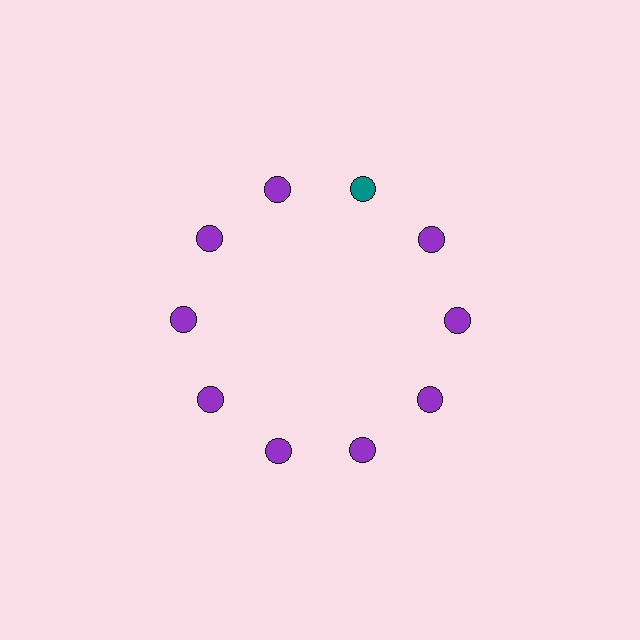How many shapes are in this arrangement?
There are 10 shapes arranged in a ring pattern.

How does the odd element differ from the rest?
It has a different color: teal instead of purple.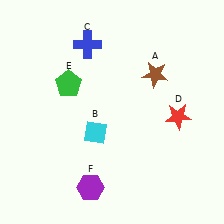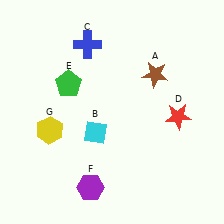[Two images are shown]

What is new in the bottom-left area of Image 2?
A yellow hexagon (G) was added in the bottom-left area of Image 2.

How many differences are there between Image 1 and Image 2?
There is 1 difference between the two images.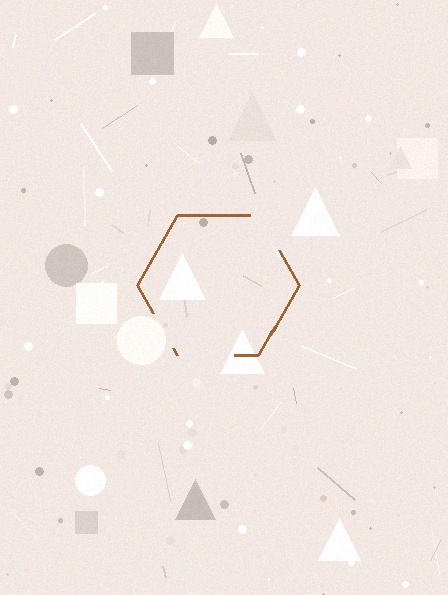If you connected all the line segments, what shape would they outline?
They would outline a hexagon.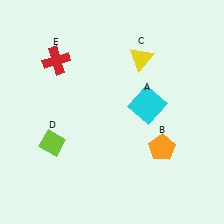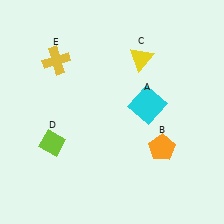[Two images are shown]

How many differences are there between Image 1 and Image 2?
There is 1 difference between the two images.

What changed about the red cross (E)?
In Image 1, E is red. In Image 2, it changed to yellow.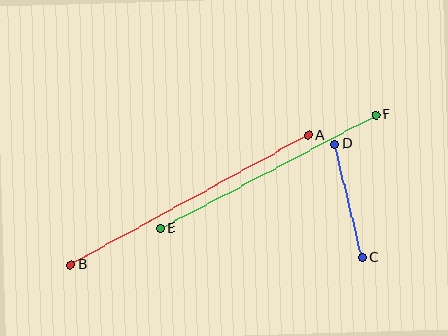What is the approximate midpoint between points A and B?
The midpoint is at approximately (189, 200) pixels.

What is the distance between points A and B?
The distance is approximately 271 pixels.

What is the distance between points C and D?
The distance is approximately 116 pixels.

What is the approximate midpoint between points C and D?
The midpoint is at approximately (348, 201) pixels.